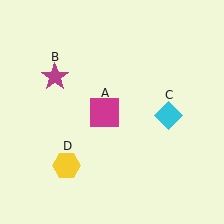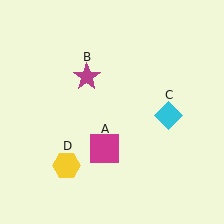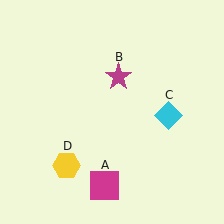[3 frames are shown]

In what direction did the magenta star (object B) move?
The magenta star (object B) moved right.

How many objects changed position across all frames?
2 objects changed position: magenta square (object A), magenta star (object B).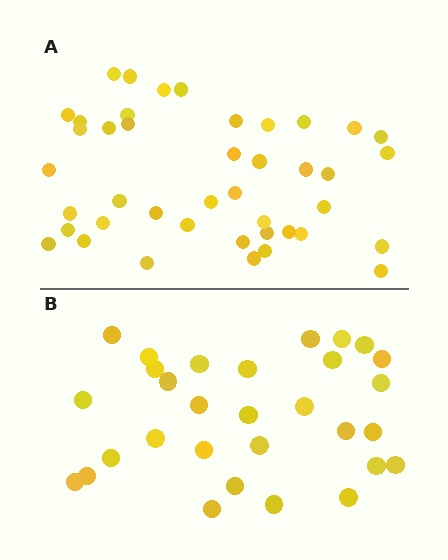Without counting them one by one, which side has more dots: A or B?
Region A (the top region) has more dots.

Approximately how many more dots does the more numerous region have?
Region A has roughly 12 or so more dots than region B.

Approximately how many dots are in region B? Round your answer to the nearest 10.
About 30 dots.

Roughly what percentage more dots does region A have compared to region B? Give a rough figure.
About 40% more.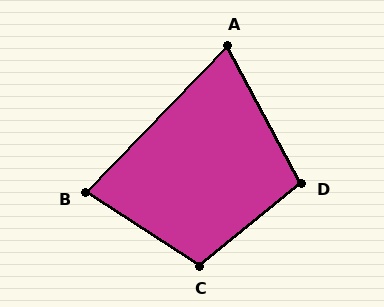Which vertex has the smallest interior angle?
A, at approximately 72 degrees.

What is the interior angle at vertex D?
Approximately 101 degrees (obtuse).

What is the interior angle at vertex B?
Approximately 79 degrees (acute).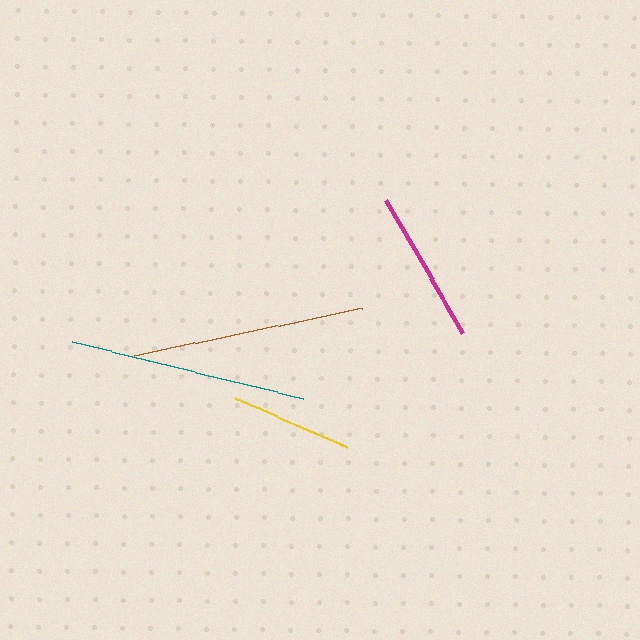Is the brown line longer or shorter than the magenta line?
The brown line is longer than the magenta line.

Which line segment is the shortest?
The yellow line is the shortest at approximately 123 pixels.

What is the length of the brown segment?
The brown segment is approximately 234 pixels long.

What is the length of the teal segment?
The teal segment is approximately 237 pixels long.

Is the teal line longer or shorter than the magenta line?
The teal line is longer than the magenta line.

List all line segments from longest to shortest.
From longest to shortest: teal, brown, magenta, yellow.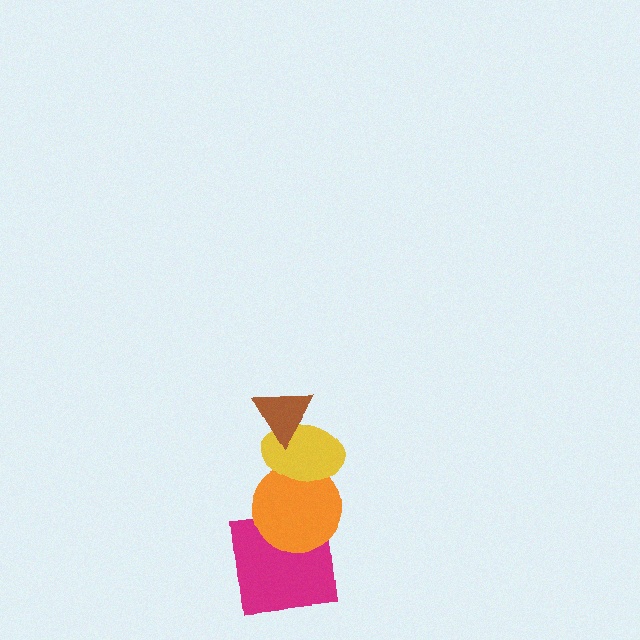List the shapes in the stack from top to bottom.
From top to bottom: the brown triangle, the yellow ellipse, the orange circle, the magenta square.